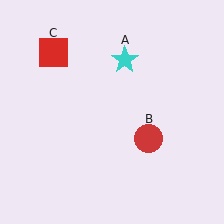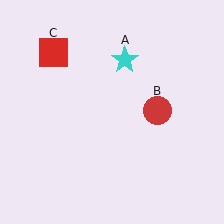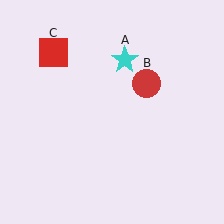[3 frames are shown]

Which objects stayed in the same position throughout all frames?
Cyan star (object A) and red square (object C) remained stationary.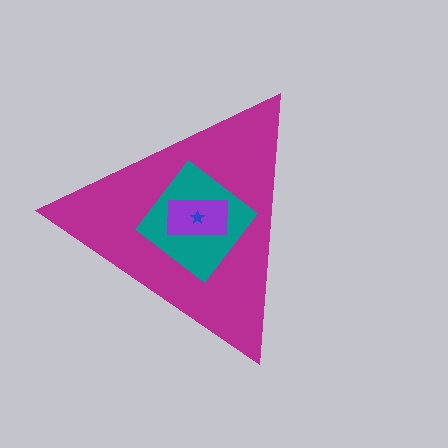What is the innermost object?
The blue star.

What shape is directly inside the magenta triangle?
The teal diamond.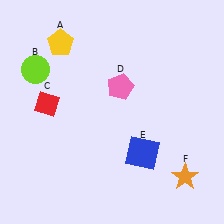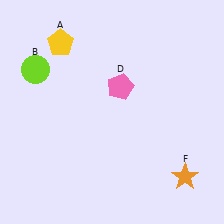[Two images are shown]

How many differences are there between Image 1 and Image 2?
There are 2 differences between the two images.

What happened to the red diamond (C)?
The red diamond (C) was removed in Image 2. It was in the top-left area of Image 1.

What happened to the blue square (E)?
The blue square (E) was removed in Image 2. It was in the bottom-right area of Image 1.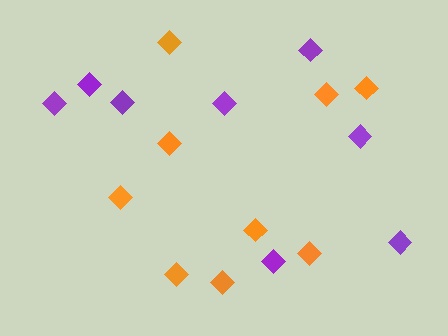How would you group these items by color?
There are 2 groups: one group of purple diamonds (8) and one group of orange diamonds (9).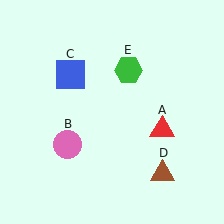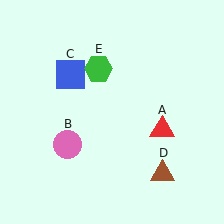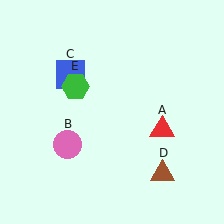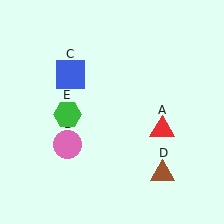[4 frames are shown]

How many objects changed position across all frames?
1 object changed position: green hexagon (object E).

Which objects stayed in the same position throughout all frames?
Red triangle (object A) and pink circle (object B) and blue square (object C) and brown triangle (object D) remained stationary.